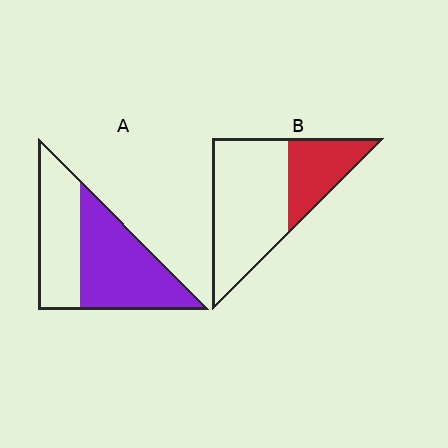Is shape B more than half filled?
No.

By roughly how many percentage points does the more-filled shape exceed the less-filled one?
By roughly 25 percentage points (A over B).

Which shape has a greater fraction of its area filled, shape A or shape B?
Shape A.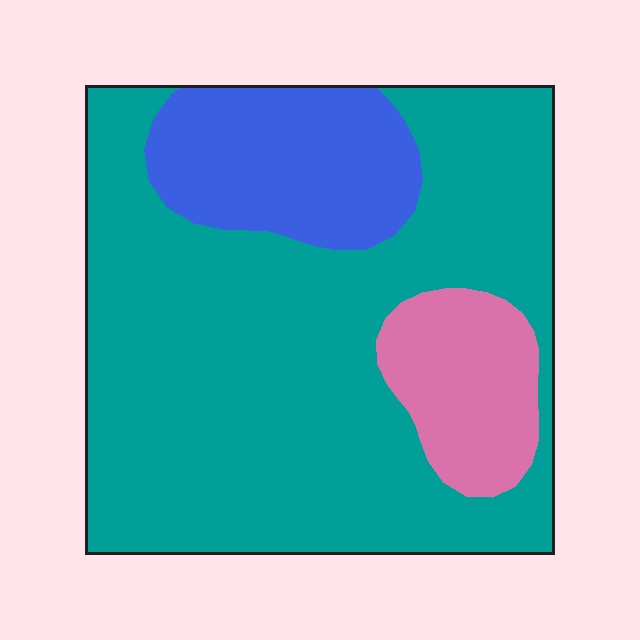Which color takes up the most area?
Teal, at roughly 70%.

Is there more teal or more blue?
Teal.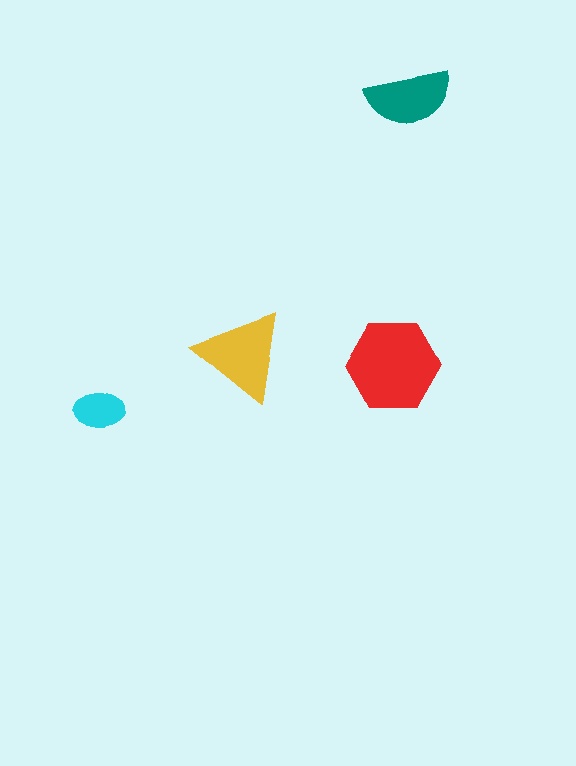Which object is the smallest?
The cyan ellipse.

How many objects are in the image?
There are 4 objects in the image.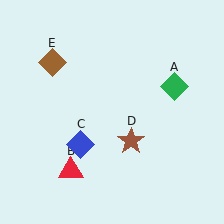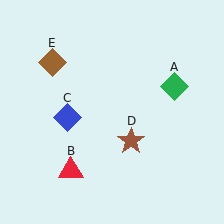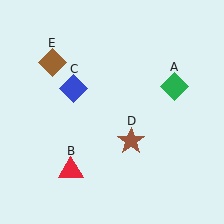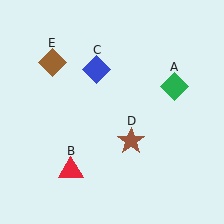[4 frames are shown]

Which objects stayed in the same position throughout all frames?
Green diamond (object A) and red triangle (object B) and brown star (object D) and brown diamond (object E) remained stationary.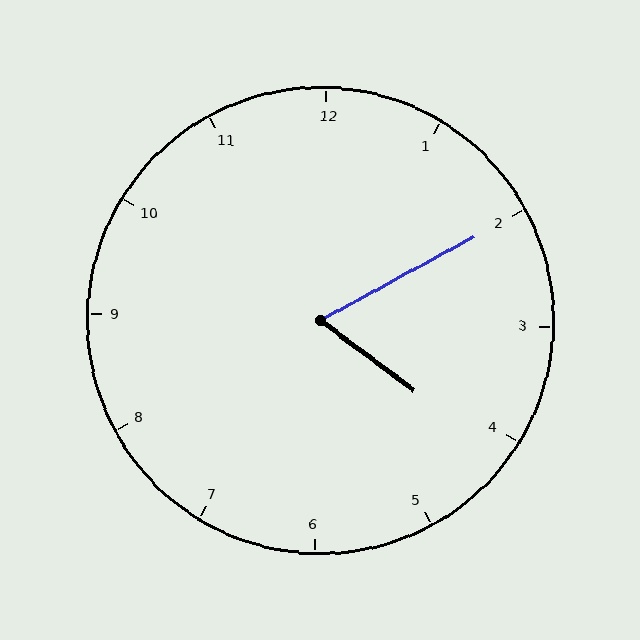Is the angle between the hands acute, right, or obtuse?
It is acute.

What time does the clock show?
4:10.